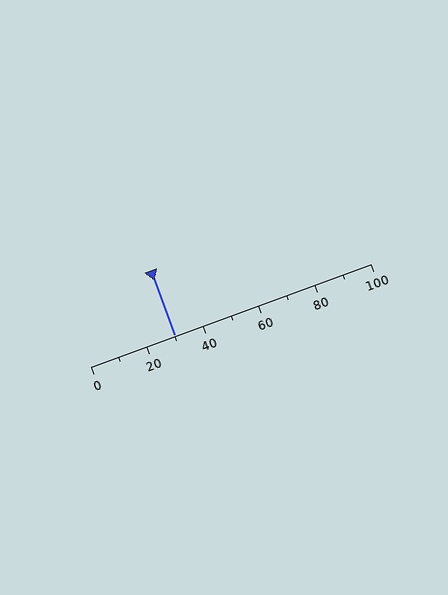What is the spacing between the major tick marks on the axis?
The major ticks are spaced 20 apart.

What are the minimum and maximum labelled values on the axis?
The axis runs from 0 to 100.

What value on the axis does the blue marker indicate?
The marker indicates approximately 30.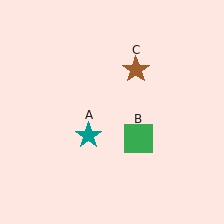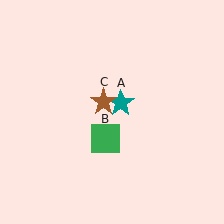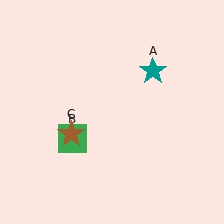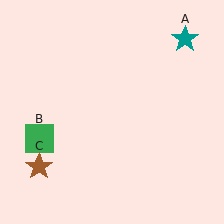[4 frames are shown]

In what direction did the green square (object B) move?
The green square (object B) moved left.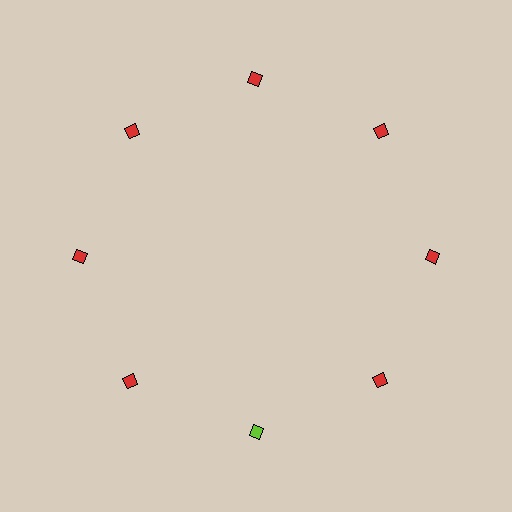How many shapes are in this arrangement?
There are 8 shapes arranged in a ring pattern.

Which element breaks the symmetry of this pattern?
The lime diamond at roughly the 6 o'clock position breaks the symmetry. All other shapes are red diamonds.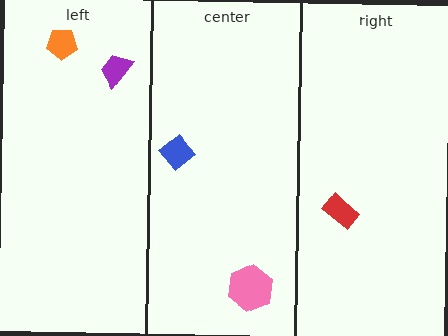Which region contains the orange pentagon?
The left region.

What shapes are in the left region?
The purple trapezoid, the orange pentagon.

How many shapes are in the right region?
1.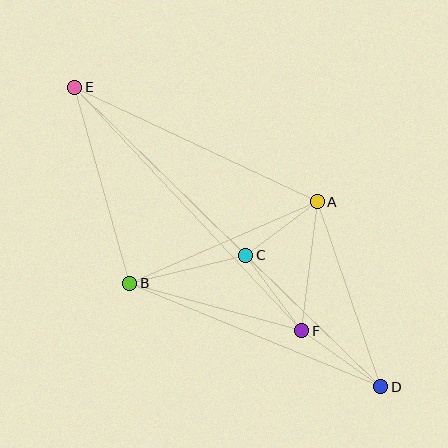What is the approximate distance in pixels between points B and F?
The distance between B and F is approximately 179 pixels.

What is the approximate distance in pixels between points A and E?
The distance between A and E is approximately 268 pixels.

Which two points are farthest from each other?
Points D and E are farthest from each other.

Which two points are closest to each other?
Points A and C are closest to each other.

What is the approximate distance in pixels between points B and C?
The distance between B and C is approximately 120 pixels.